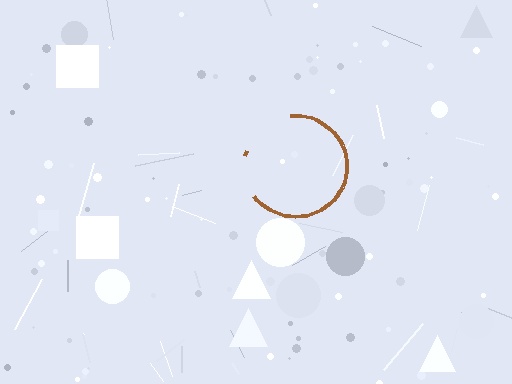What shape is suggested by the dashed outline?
The dashed outline suggests a circle.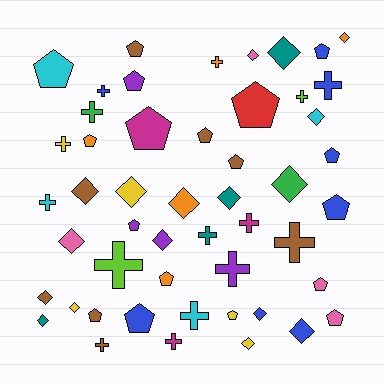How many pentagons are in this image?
There are 18 pentagons.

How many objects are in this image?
There are 50 objects.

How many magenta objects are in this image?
There are 3 magenta objects.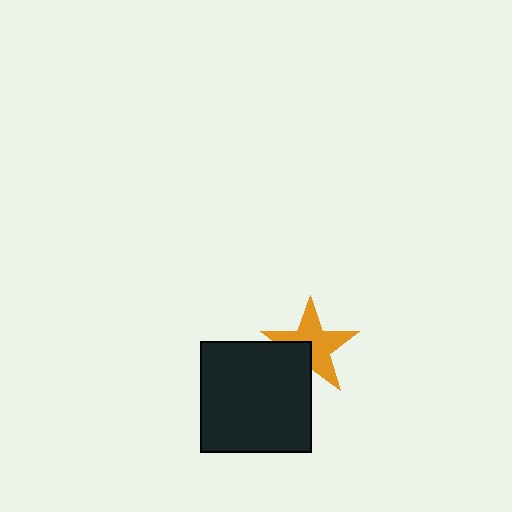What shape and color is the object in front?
The object in front is a black square.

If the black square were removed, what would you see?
You would see the complete orange star.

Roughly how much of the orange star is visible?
Most of it is visible (roughly 69%).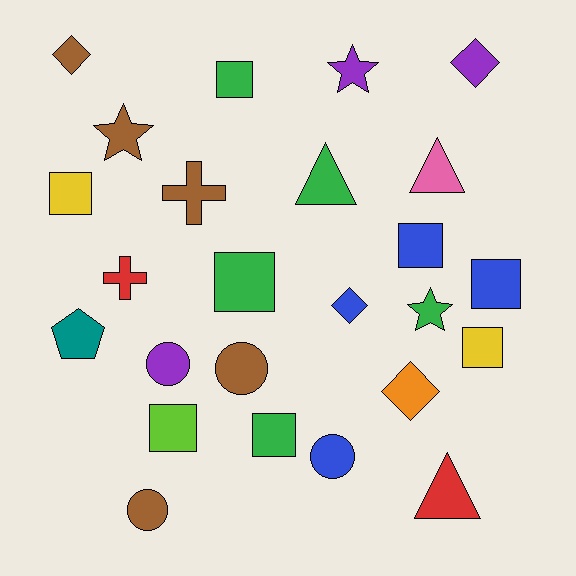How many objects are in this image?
There are 25 objects.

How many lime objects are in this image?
There is 1 lime object.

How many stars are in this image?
There are 3 stars.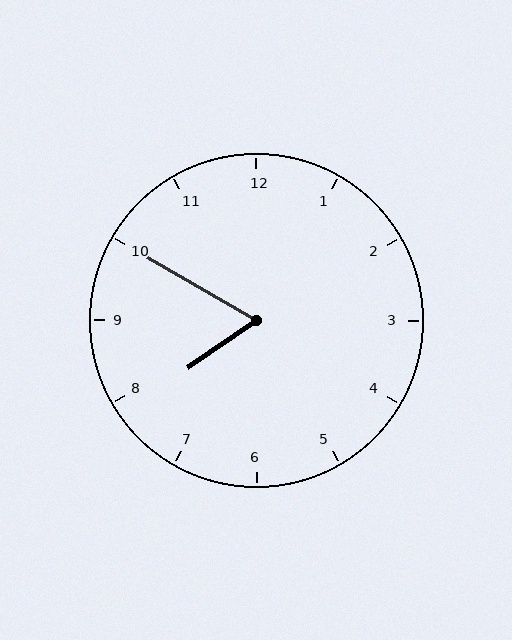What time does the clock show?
7:50.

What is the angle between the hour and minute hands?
Approximately 65 degrees.